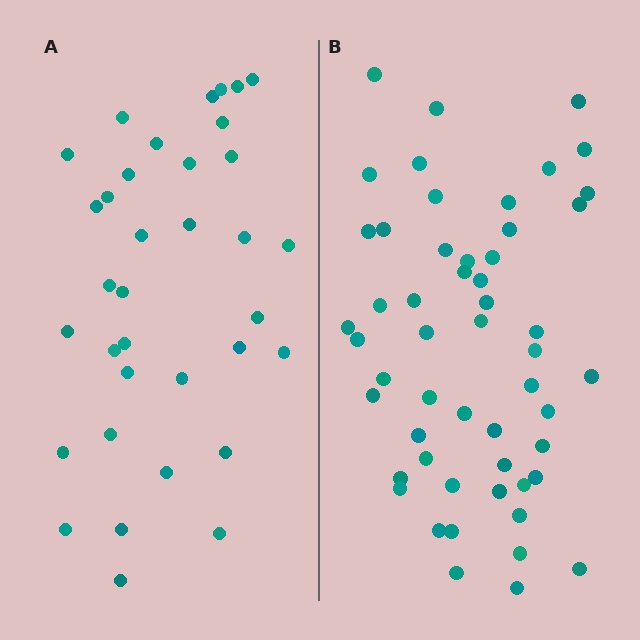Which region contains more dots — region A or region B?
Region B (the right region) has more dots.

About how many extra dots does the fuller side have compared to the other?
Region B has approximately 20 more dots than region A.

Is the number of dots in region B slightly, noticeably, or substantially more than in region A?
Region B has substantially more. The ratio is roughly 1.5 to 1.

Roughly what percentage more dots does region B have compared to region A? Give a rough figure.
About 50% more.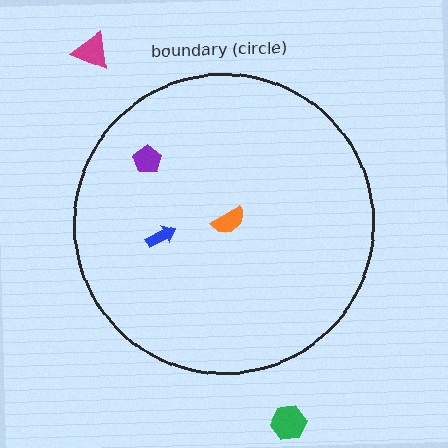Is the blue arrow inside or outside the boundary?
Inside.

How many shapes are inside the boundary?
3 inside, 2 outside.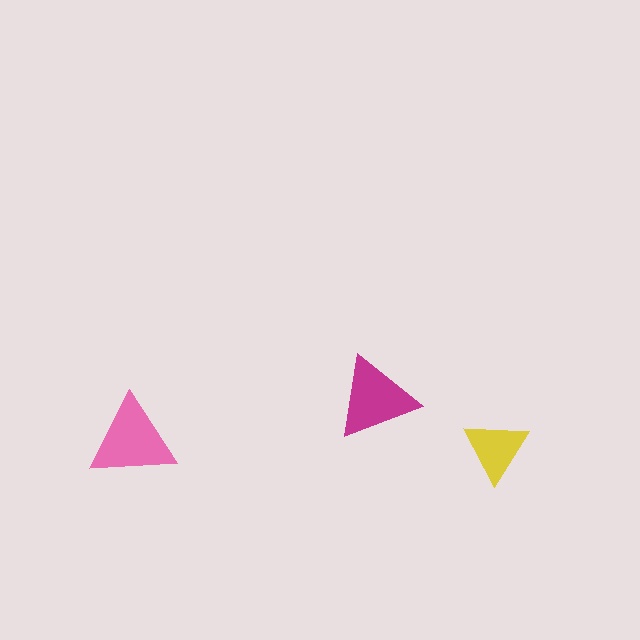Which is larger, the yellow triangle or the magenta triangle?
The magenta one.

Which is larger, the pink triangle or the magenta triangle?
The pink one.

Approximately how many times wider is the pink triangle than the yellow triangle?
About 1.5 times wider.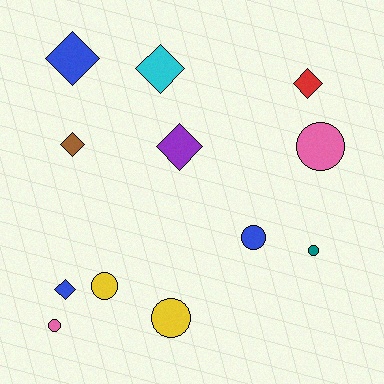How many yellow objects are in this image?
There are 2 yellow objects.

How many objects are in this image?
There are 12 objects.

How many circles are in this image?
There are 6 circles.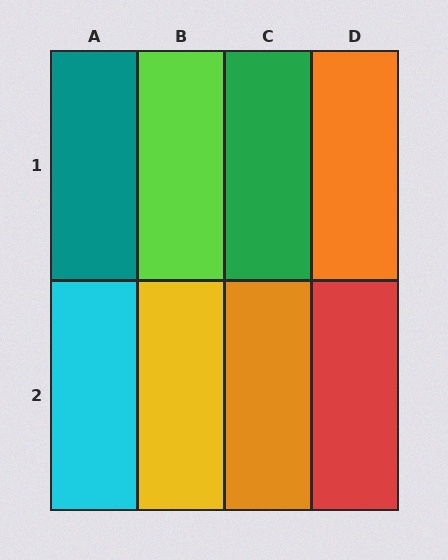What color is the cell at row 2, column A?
Cyan.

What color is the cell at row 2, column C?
Orange.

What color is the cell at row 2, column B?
Yellow.